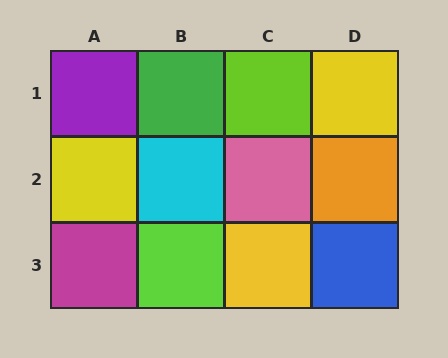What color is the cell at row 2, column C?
Pink.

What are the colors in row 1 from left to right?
Purple, green, lime, yellow.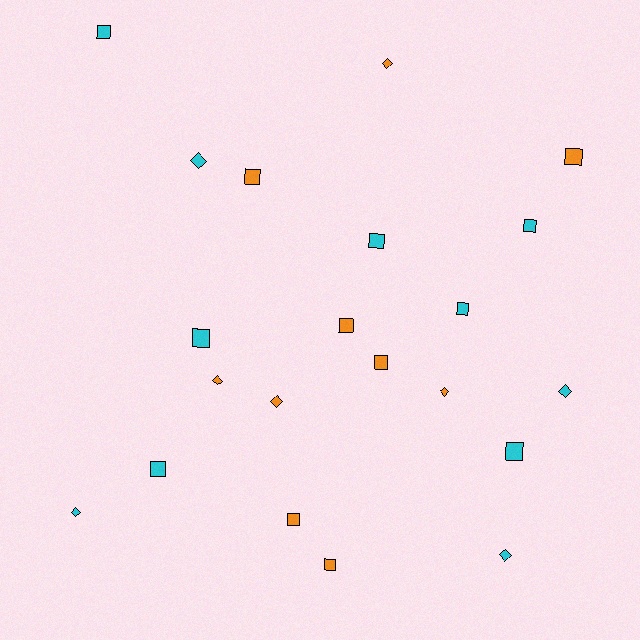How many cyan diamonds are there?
There are 4 cyan diamonds.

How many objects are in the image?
There are 21 objects.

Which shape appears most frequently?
Square, with 13 objects.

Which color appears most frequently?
Cyan, with 11 objects.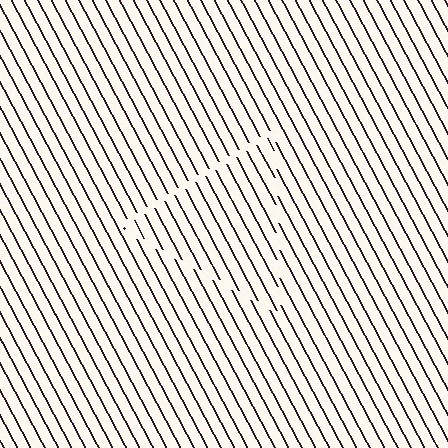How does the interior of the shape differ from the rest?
The interior of the shape contains the same grating, shifted by half a period — the contour is defined by the phase discontinuity where line-ends from the inner and outer gratings abut.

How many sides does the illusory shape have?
3 sides — the line-ends trace a triangle.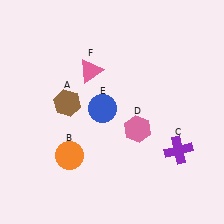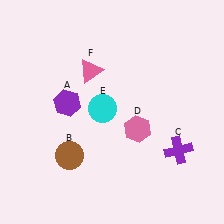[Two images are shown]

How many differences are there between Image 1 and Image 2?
There are 3 differences between the two images.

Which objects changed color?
A changed from brown to purple. B changed from orange to brown. E changed from blue to cyan.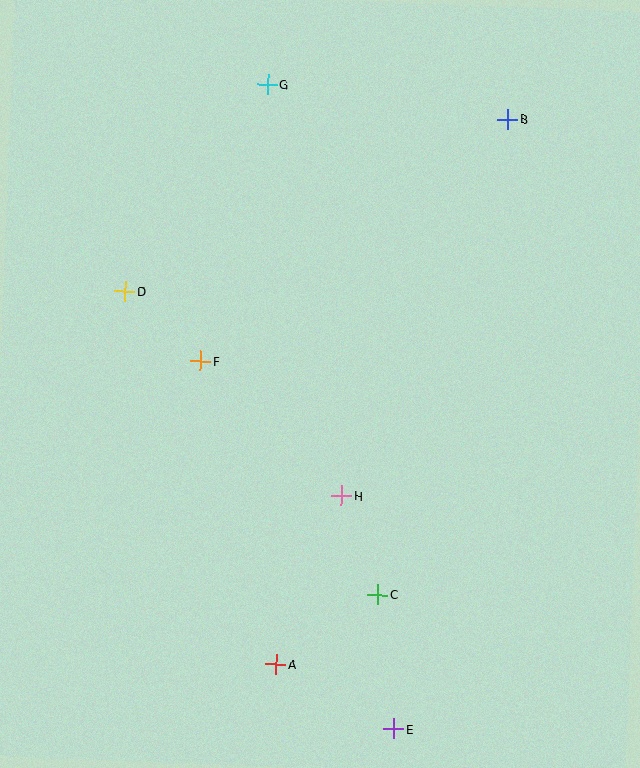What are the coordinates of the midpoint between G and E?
The midpoint between G and E is at (331, 407).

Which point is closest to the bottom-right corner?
Point E is closest to the bottom-right corner.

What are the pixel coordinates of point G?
Point G is at (267, 85).